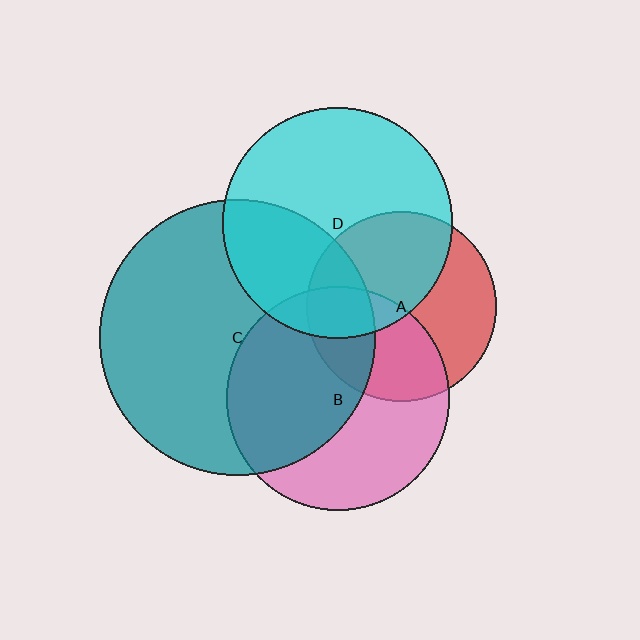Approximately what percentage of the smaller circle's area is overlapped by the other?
Approximately 40%.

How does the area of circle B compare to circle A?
Approximately 1.4 times.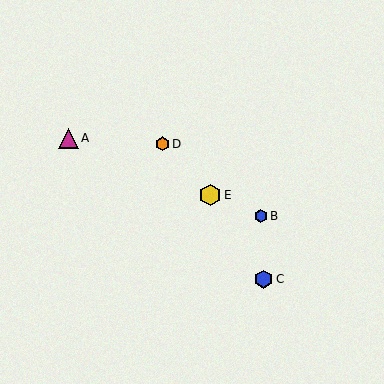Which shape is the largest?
The yellow hexagon (labeled E) is the largest.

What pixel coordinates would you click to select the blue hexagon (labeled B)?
Click at (261, 216) to select the blue hexagon B.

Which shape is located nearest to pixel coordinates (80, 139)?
The magenta triangle (labeled A) at (68, 138) is nearest to that location.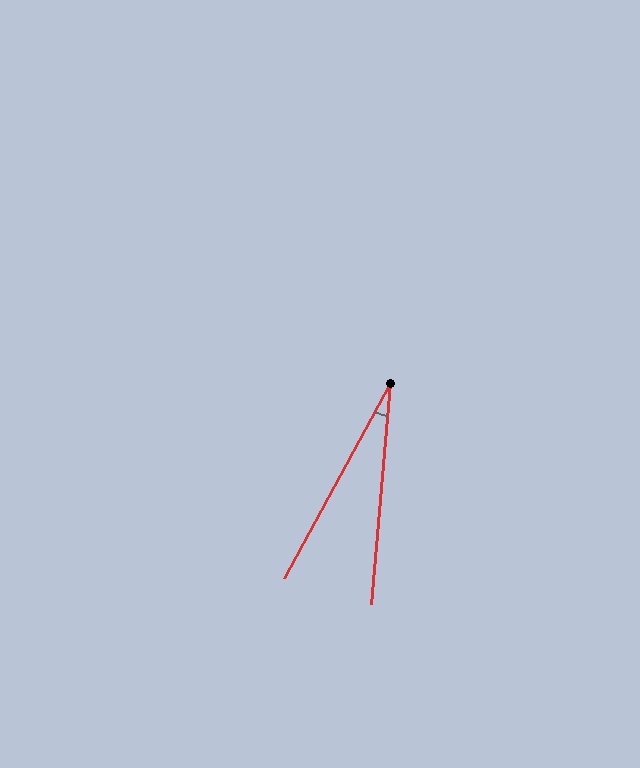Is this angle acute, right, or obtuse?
It is acute.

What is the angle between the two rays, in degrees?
Approximately 23 degrees.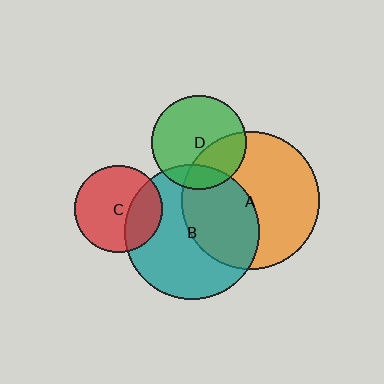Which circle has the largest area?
Circle A (orange).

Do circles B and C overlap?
Yes.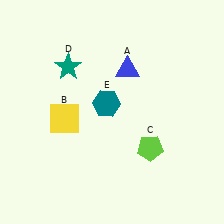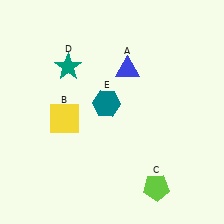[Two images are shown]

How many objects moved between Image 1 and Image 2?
1 object moved between the two images.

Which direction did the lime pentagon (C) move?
The lime pentagon (C) moved down.